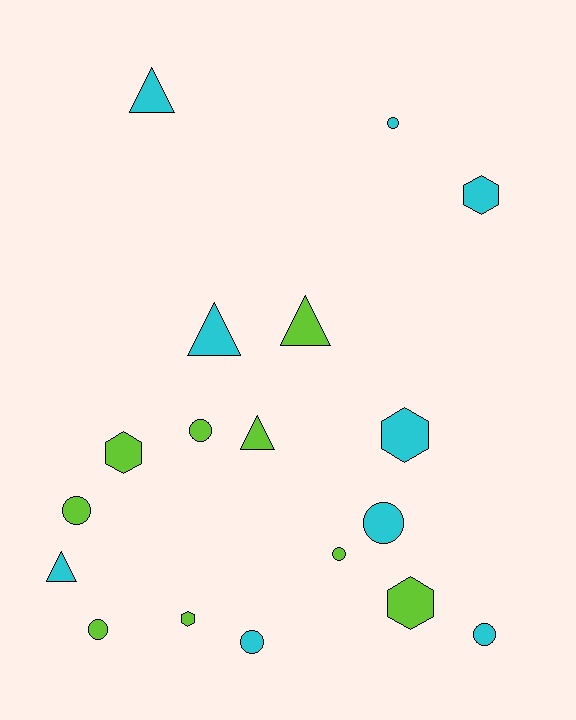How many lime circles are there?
There are 4 lime circles.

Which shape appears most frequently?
Circle, with 8 objects.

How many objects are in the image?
There are 18 objects.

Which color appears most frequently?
Lime, with 9 objects.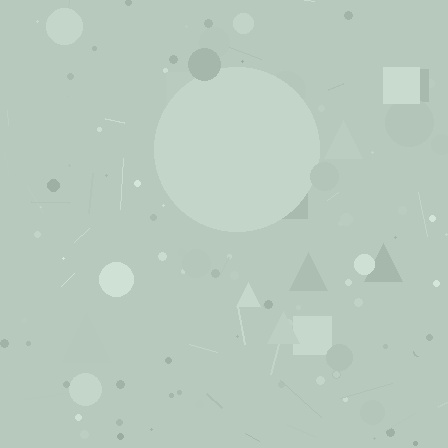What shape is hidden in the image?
A circle is hidden in the image.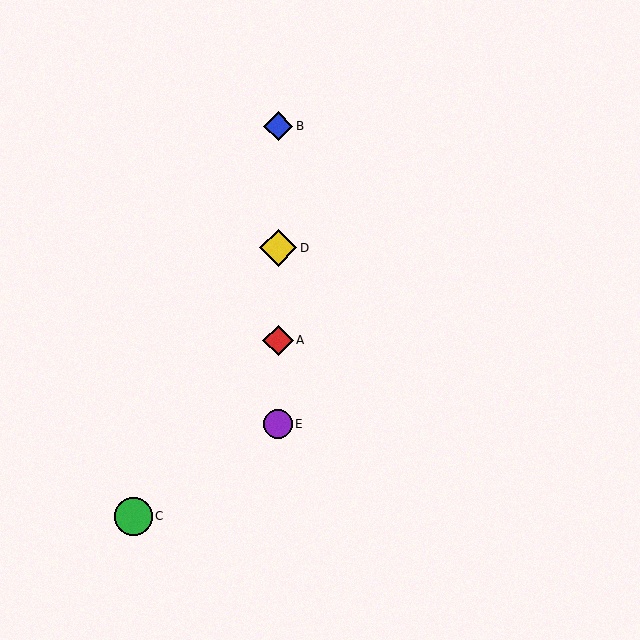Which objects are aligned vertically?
Objects A, B, D, E are aligned vertically.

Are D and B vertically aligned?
Yes, both are at x≈278.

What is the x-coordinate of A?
Object A is at x≈278.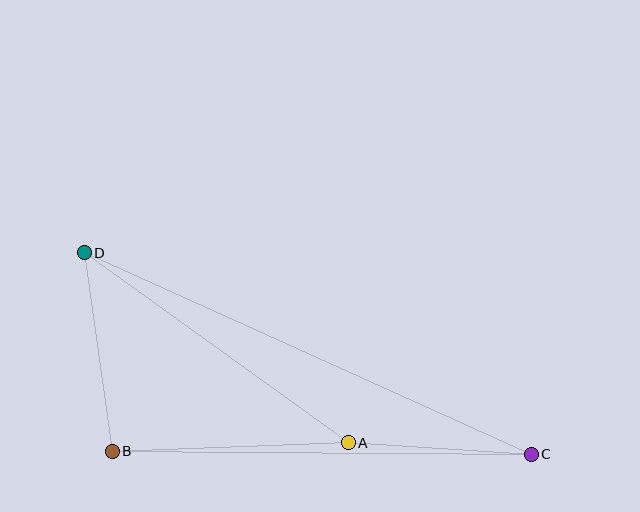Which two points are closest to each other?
Points A and C are closest to each other.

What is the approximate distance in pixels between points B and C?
The distance between B and C is approximately 419 pixels.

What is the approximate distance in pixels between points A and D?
The distance between A and D is approximately 325 pixels.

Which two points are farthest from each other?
Points C and D are farthest from each other.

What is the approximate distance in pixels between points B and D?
The distance between B and D is approximately 201 pixels.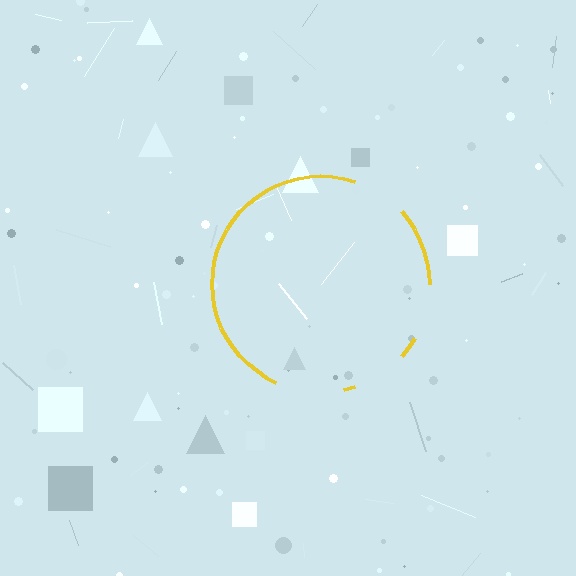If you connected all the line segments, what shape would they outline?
They would outline a circle.